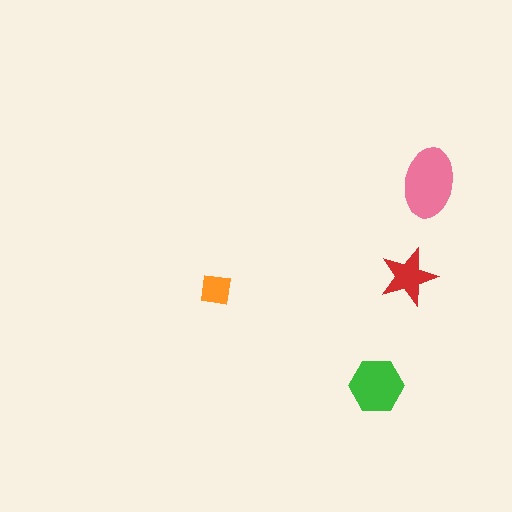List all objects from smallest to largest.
The orange square, the red star, the green hexagon, the pink ellipse.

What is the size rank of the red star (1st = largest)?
3rd.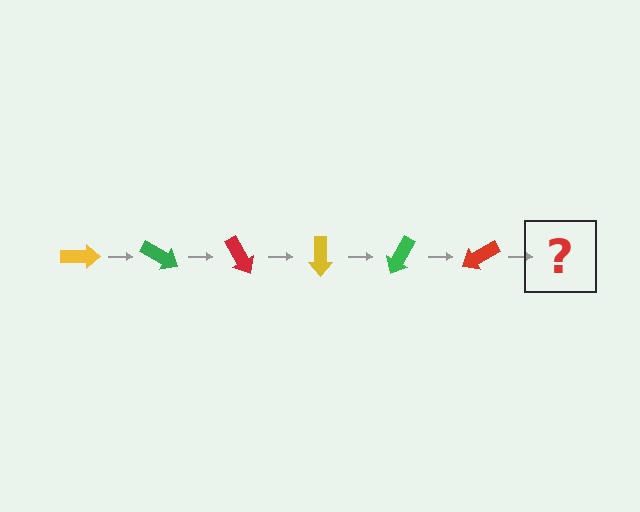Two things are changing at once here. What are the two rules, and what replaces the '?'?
The two rules are that it rotates 30 degrees each step and the color cycles through yellow, green, and red. The '?' should be a yellow arrow, rotated 180 degrees from the start.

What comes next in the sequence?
The next element should be a yellow arrow, rotated 180 degrees from the start.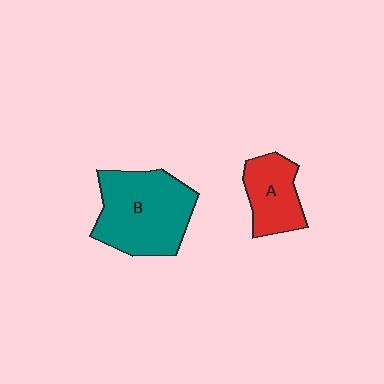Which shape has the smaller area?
Shape A (red).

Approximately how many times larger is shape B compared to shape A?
Approximately 1.9 times.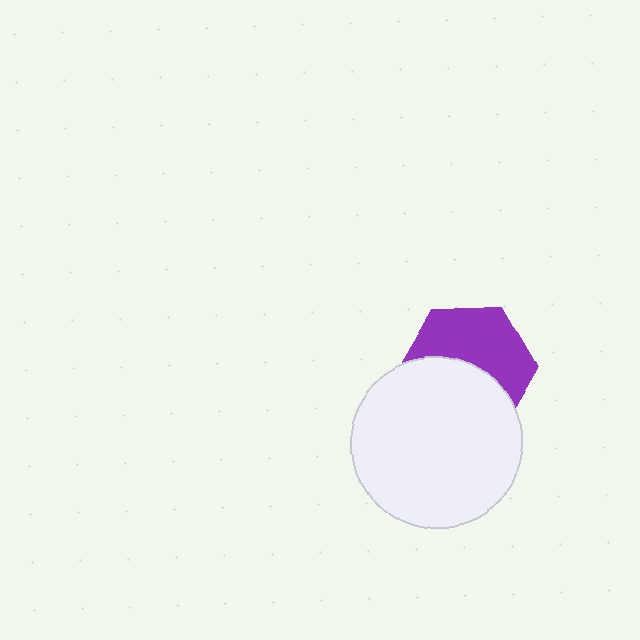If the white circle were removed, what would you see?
You would see the complete purple hexagon.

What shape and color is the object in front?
The object in front is a white circle.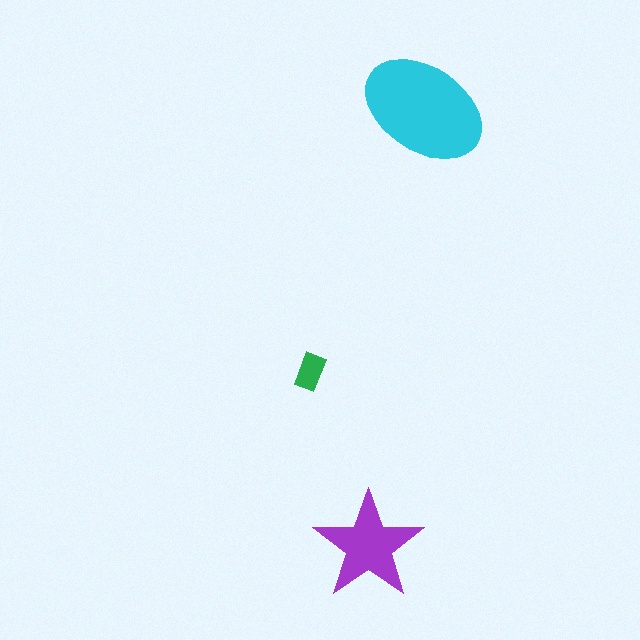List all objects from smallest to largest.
The green rectangle, the purple star, the cyan ellipse.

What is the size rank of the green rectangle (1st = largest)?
3rd.